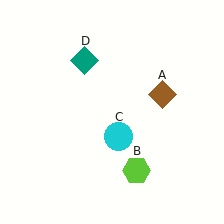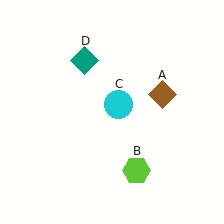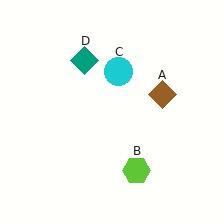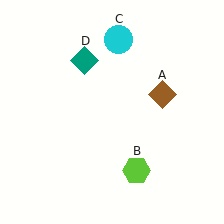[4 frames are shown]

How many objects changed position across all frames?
1 object changed position: cyan circle (object C).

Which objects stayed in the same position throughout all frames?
Brown diamond (object A) and lime hexagon (object B) and teal diamond (object D) remained stationary.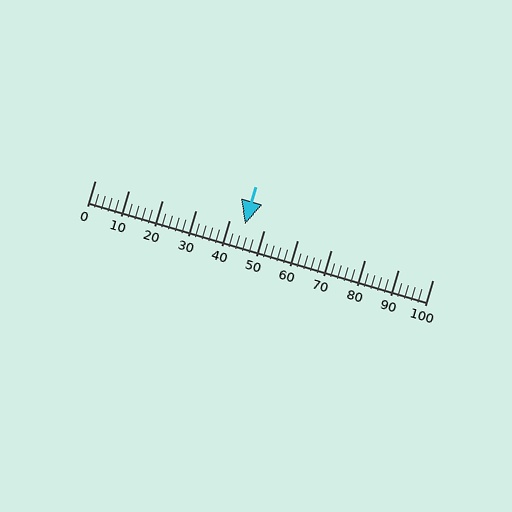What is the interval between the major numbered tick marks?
The major tick marks are spaced 10 units apart.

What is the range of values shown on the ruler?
The ruler shows values from 0 to 100.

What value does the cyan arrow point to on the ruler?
The cyan arrow points to approximately 44.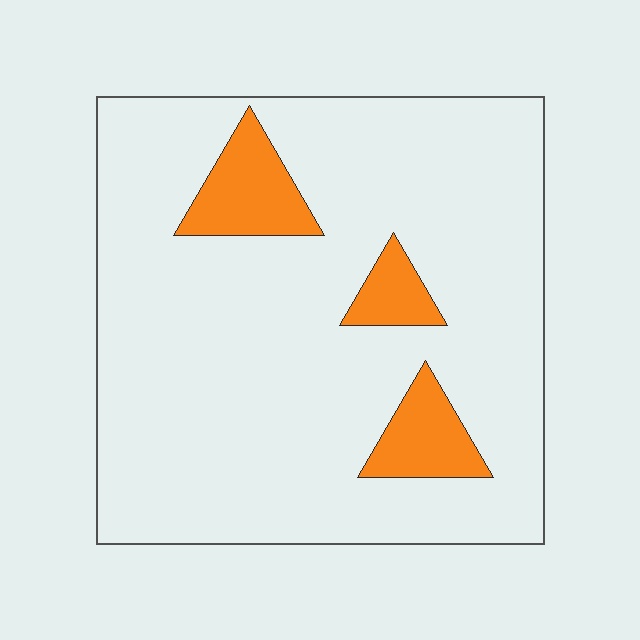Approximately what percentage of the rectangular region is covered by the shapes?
Approximately 10%.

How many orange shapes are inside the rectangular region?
3.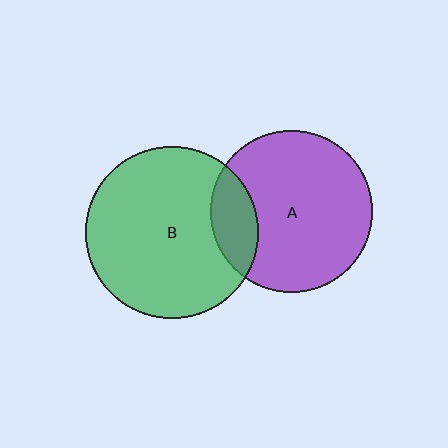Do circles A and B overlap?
Yes.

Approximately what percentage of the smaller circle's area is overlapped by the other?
Approximately 15%.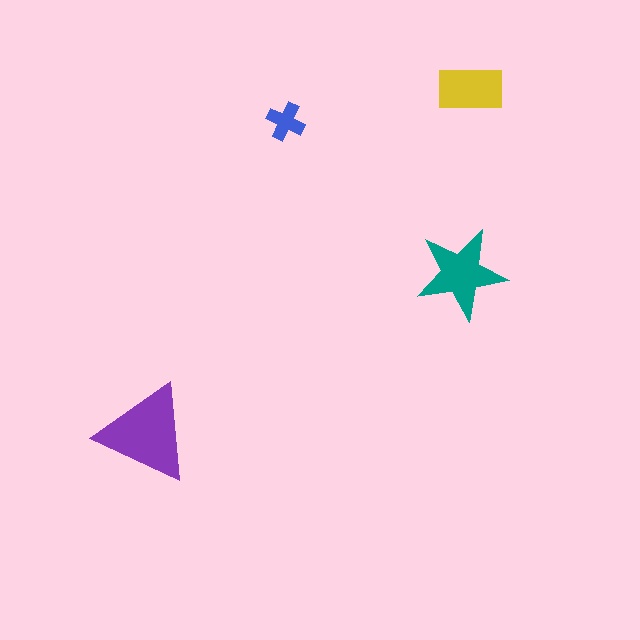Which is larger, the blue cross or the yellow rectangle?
The yellow rectangle.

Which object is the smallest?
The blue cross.